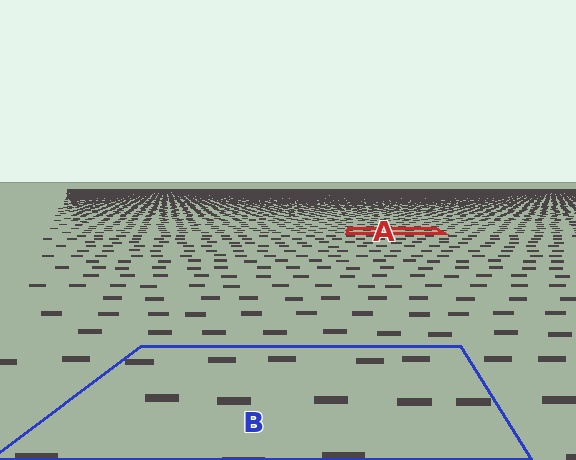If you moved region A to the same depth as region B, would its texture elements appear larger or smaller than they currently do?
They would appear larger. At a closer depth, the same texture elements are projected at a bigger on-screen size.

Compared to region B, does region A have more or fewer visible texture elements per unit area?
Region A has more texture elements per unit area — they are packed more densely because it is farther away.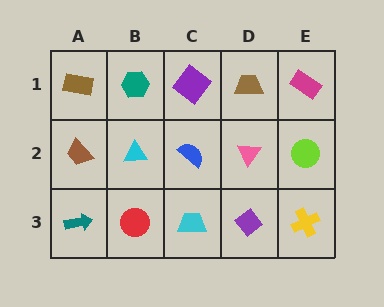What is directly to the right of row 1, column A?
A teal hexagon.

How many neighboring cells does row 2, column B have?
4.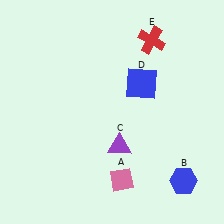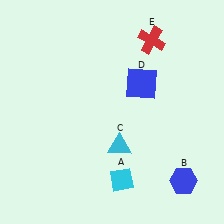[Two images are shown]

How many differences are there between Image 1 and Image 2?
There are 2 differences between the two images.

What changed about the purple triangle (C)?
In Image 1, C is purple. In Image 2, it changed to cyan.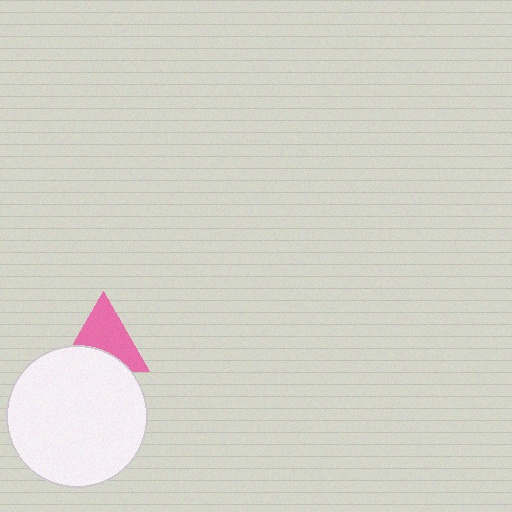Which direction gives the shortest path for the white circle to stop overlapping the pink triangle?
Moving down gives the shortest separation.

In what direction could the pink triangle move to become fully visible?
The pink triangle could move up. That would shift it out from behind the white circle entirely.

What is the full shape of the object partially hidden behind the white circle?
The partially hidden object is a pink triangle.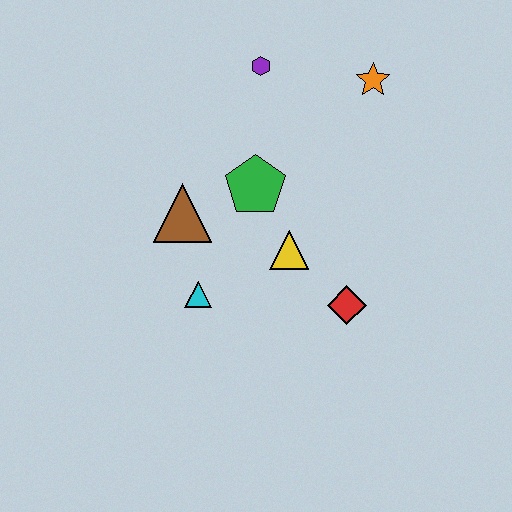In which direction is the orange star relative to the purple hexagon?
The orange star is to the right of the purple hexagon.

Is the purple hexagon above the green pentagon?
Yes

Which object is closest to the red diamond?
The yellow triangle is closest to the red diamond.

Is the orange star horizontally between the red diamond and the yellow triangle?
No